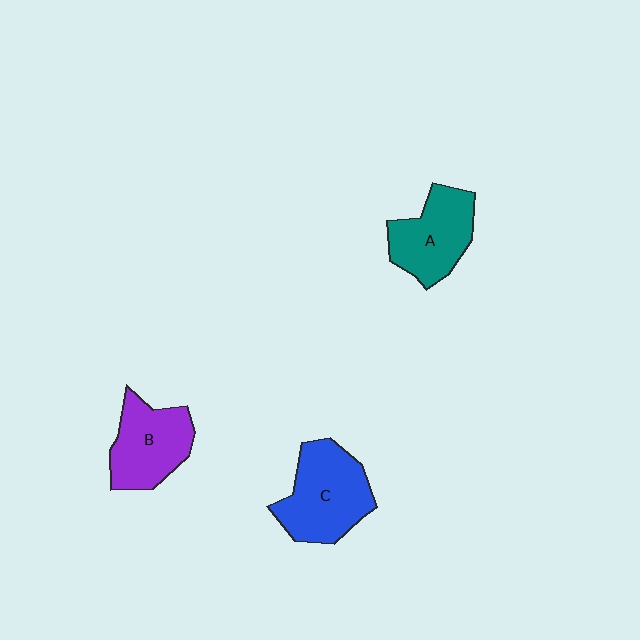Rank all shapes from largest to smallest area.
From largest to smallest: C (blue), B (purple), A (teal).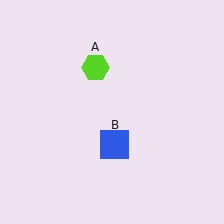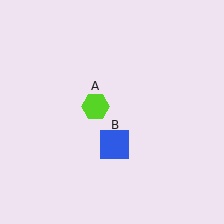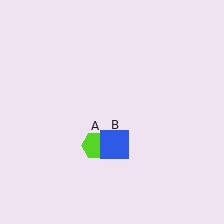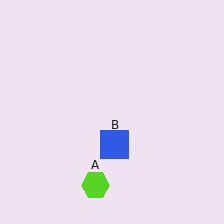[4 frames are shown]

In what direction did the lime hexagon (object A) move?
The lime hexagon (object A) moved down.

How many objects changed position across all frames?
1 object changed position: lime hexagon (object A).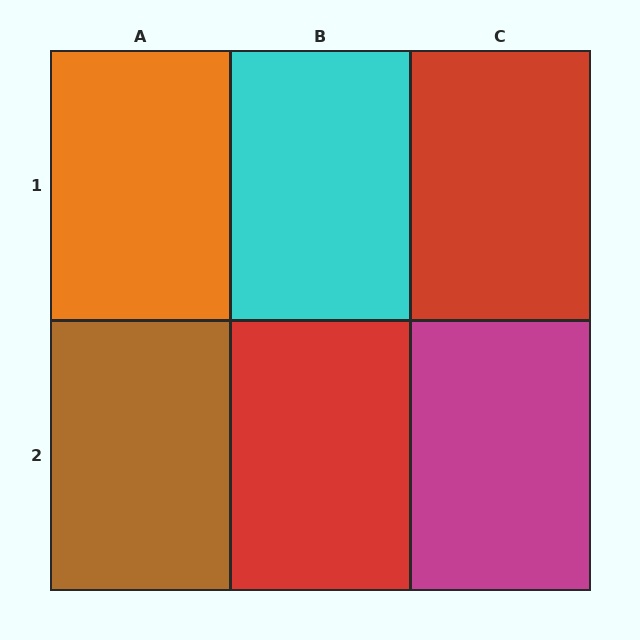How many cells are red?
2 cells are red.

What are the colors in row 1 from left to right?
Orange, cyan, red.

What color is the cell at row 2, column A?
Brown.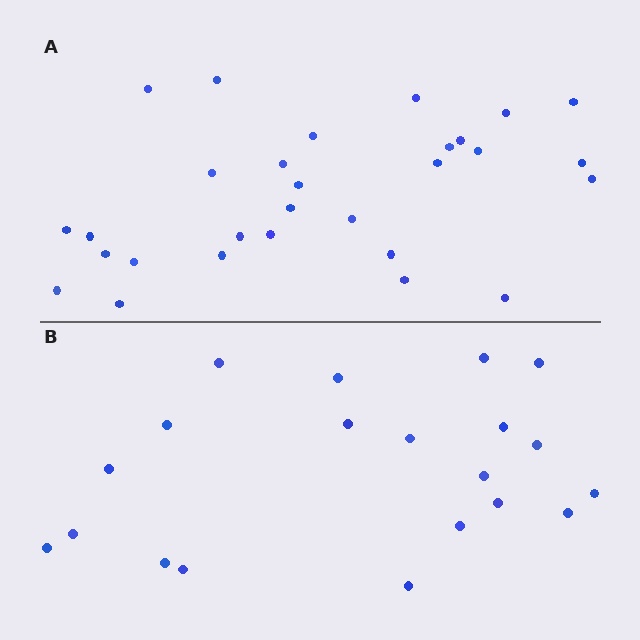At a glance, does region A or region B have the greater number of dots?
Region A (the top region) has more dots.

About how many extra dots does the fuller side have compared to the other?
Region A has roughly 8 or so more dots than region B.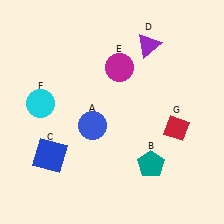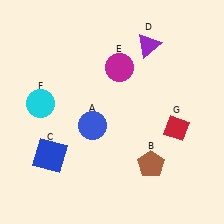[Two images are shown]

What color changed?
The pentagon (B) changed from teal in Image 1 to brown in Image 2.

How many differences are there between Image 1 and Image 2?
There is 1 difference between the two images.